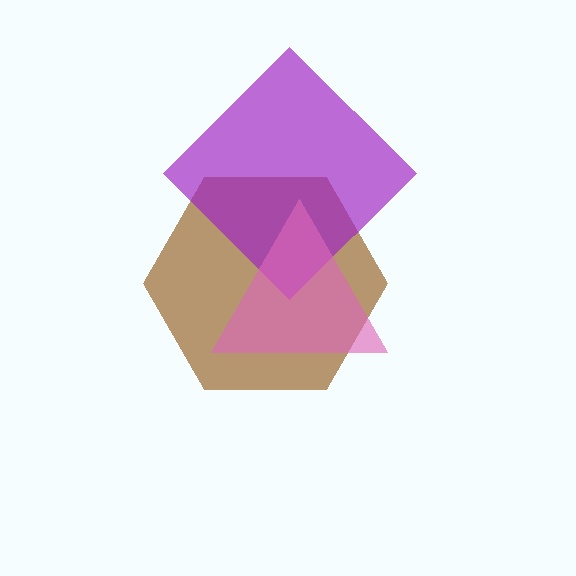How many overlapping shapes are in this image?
There are 3 overlapping shapes in the image.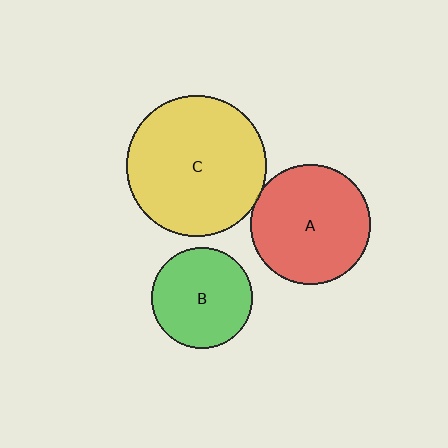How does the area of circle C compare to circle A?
Approximately 1.4 times.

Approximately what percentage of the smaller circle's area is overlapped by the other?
Approximately 5%.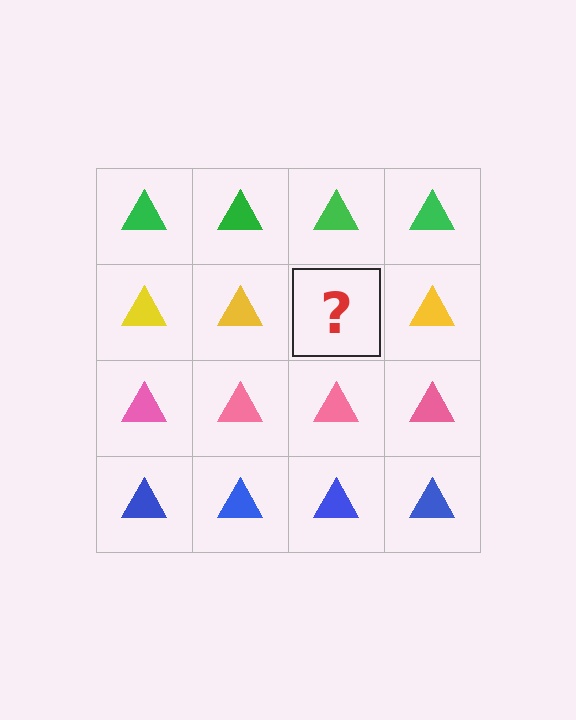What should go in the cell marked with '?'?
The missing cell should contain a yellow triangle.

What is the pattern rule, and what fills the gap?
The rule is that each row has a consistent color. The gap should be filled with a yellow triangle.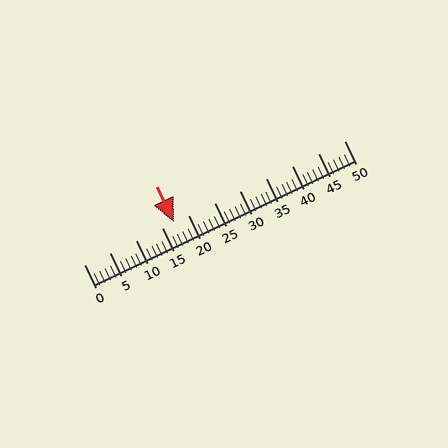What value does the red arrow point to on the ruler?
The red arrow points to approximately 17.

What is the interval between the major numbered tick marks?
The major tick marks are spaced 5 units apart.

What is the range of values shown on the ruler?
The ruler shows values from 0 to 50.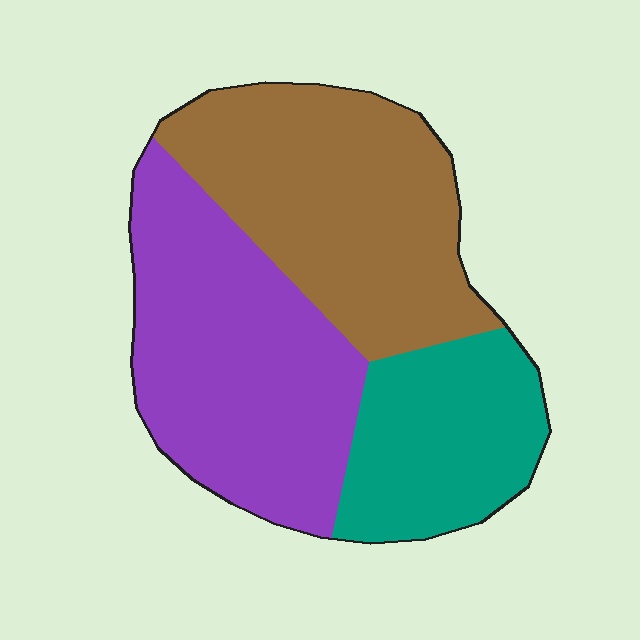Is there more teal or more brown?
Brown.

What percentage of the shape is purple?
Purple covers roughly 40% of the shape.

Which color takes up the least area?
Teal, at roughly 25%.